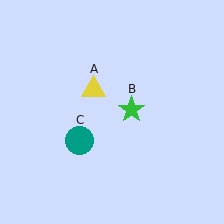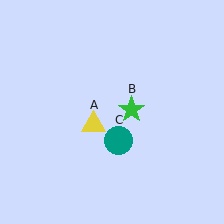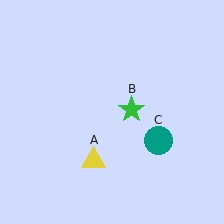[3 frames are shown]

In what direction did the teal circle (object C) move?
The teal circle (object C) moved right.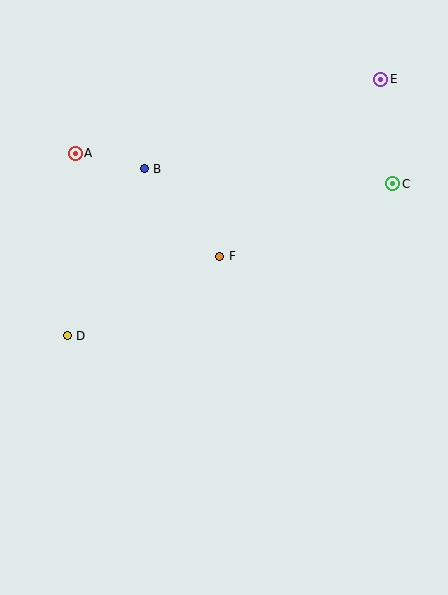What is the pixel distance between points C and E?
The distance between C and E is 105 pixels.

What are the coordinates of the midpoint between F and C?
The midpoint between F and C is at (306, 220).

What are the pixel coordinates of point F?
Point F is at (220, 256).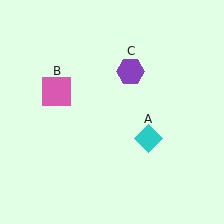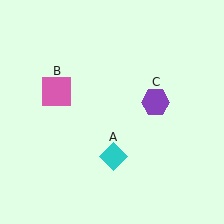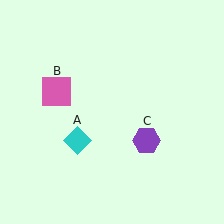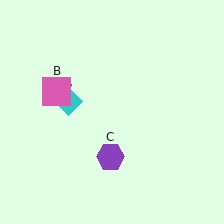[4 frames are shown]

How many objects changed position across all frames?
2 objects changed position: cyan diamond (object A), purple hexagon (object C).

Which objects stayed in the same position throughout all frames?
Pink square (object B) remained stationary.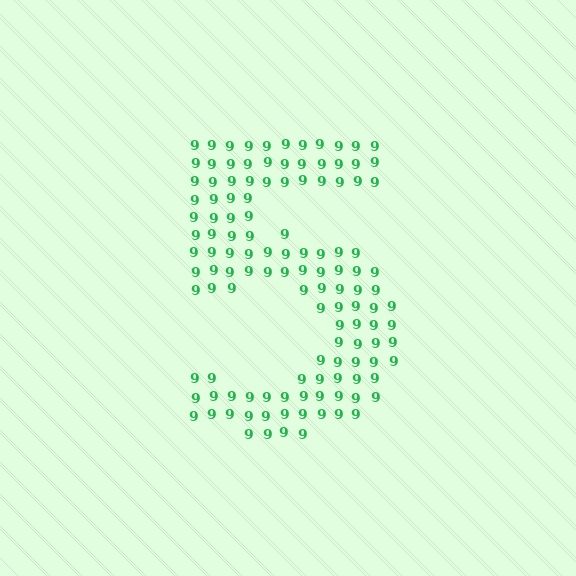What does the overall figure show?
The overall figure shows the digit 5.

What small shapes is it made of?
It is made of small digit 9's.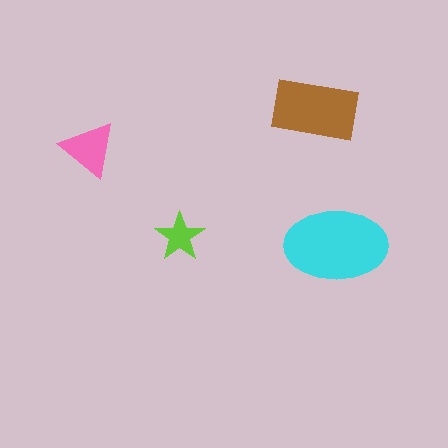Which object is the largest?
The cyan ellipse.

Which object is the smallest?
The lime star.